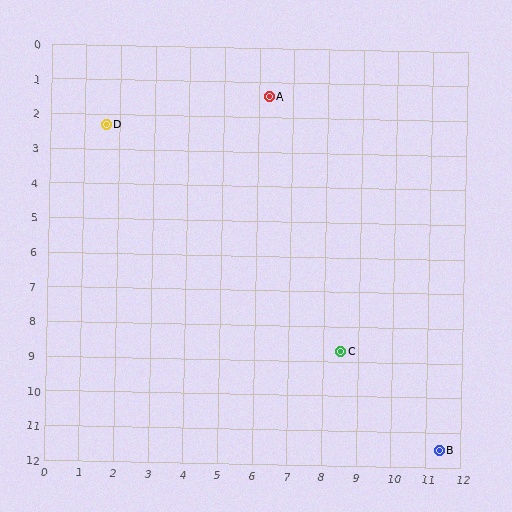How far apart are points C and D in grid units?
Points C and D are about 9.4 grid units apart.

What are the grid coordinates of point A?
Point A is at approximately (6.3, 1.4).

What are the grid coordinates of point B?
Point B is at approximately (11.4, 11.5).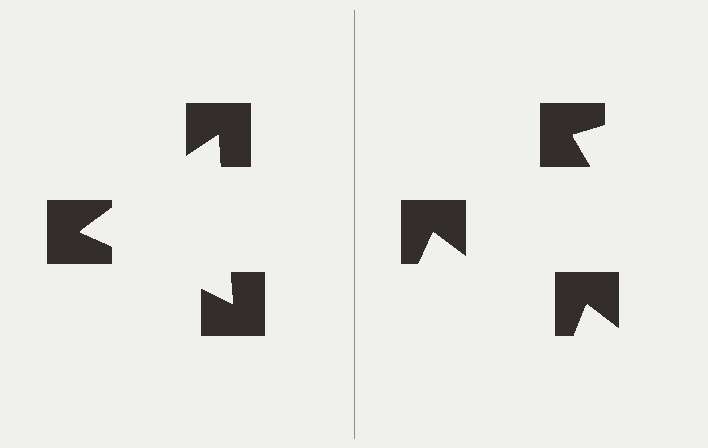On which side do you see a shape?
An illusory triangle appears on the left side. On the right side the wedge cuts are rotated, so no coherent shape forms.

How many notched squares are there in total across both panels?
6 — 3 on each side.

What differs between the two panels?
The notched squares are positioned identically on both sides; only the wedge orientations differ. On the left they align to a triangle; on the right they are misaligned.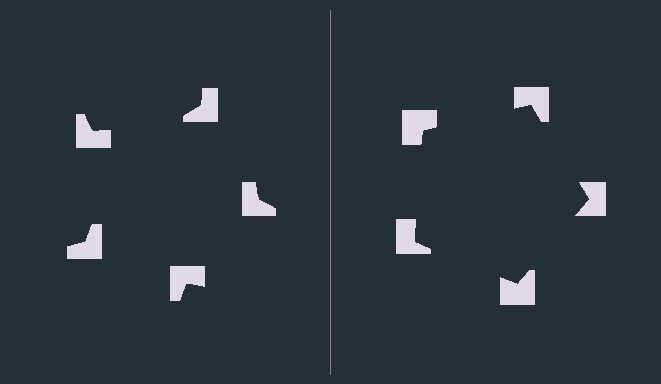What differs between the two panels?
The notched squares are positioned identically on both sides; only the wedge orientations differ. On the right they align to a pentagon; on the left they are misaligned.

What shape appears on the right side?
An illusory pentagon.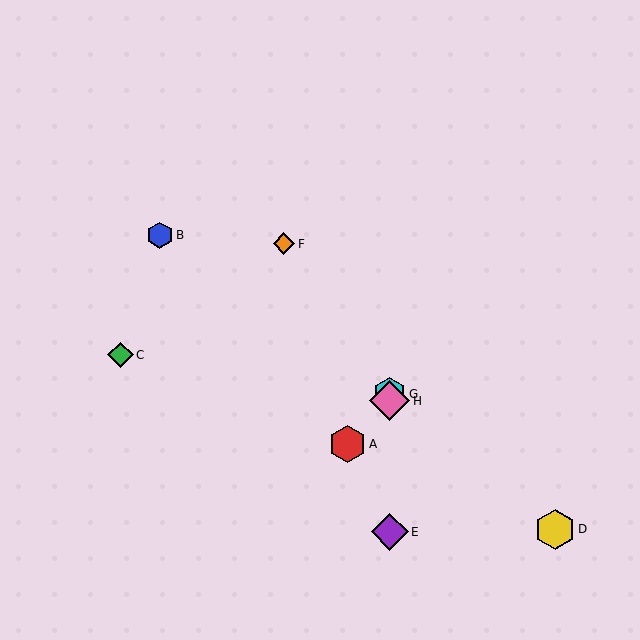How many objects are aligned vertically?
3 objects (E, G, H) are aligned vertically.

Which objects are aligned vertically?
Objects E, G, H are aligned vertically.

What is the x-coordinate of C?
Object C is at x≈121.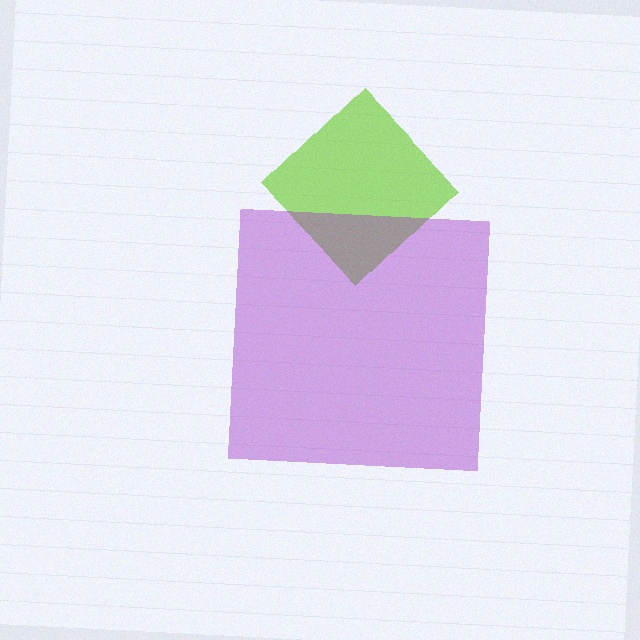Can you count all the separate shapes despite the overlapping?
Yes, there are 2 separate shapes.